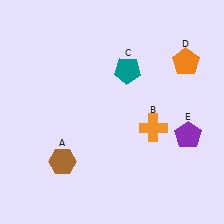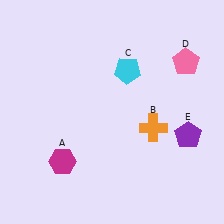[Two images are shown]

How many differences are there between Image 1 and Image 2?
There are 3 differences between the two images.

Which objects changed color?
A changed from brown to magenta. C changed from teal to cyan. D changed from orange to pink.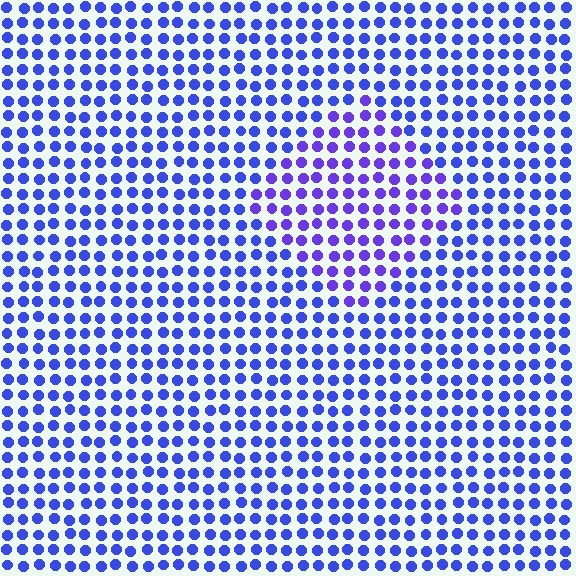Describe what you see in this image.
The image is filled with small blue elements in a uniform arrangement. A diamond-shaped region is visible where the elements are tinted to a slightly different hue, forming a subtle color boundary.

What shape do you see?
I see a diamond.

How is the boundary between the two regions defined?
The boundary is defined purely by a slight shift in hue (about 24 degrees). Spacing, size, and orientation are identical on both sides.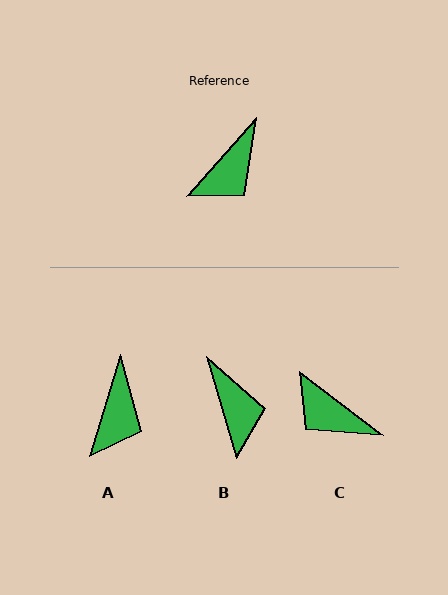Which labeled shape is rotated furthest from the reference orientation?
C, about 86 degrees away.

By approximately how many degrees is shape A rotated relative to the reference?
Approximately 25 degrees counter-clockwise.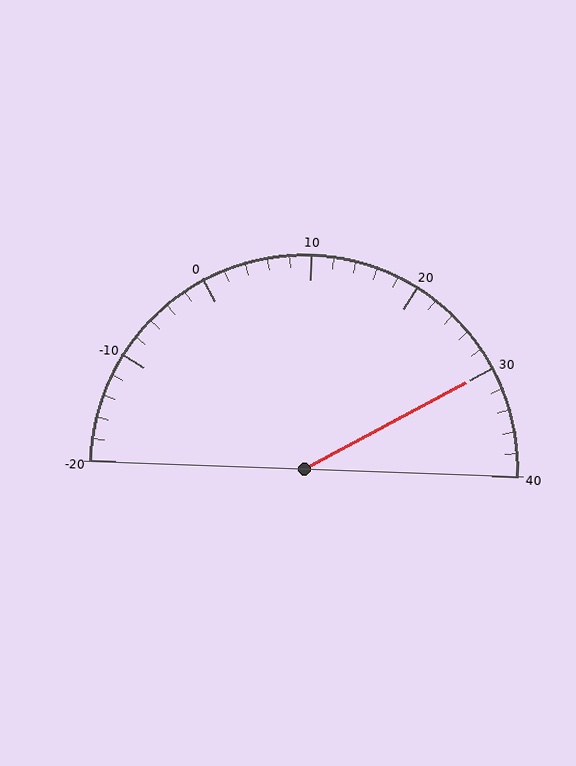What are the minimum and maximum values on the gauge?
The gauge ranges from -20 to 40.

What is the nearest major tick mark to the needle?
The nearest major tick mark is 30.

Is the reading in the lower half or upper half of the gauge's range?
The reading is in the upper half of the range (-20 to 40).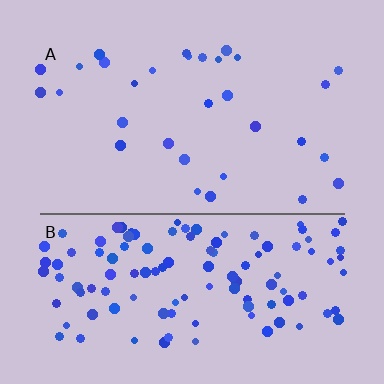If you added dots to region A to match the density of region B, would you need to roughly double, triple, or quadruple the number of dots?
Approximately quadruple.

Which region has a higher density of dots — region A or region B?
B (the bottom).